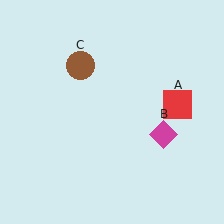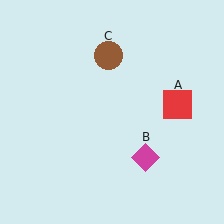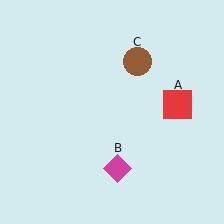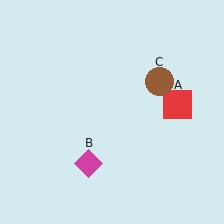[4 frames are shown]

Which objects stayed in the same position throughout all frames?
Red square (object A) remained stationary.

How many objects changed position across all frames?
2 objects changed position: magenta diamond (object B), brown circle (object C).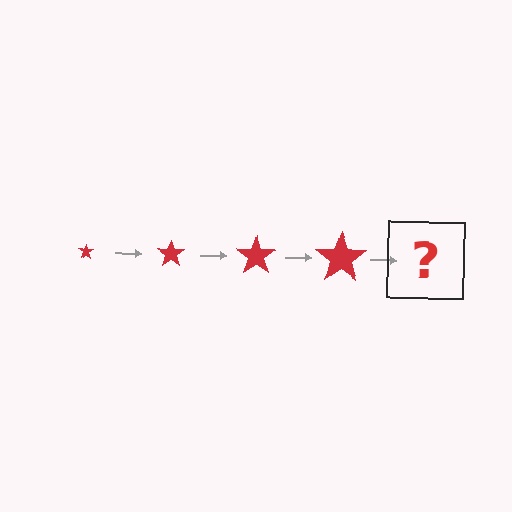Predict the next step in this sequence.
The next step is a red star, larger than the previous one.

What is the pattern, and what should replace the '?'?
The pattern is that the star gets progressively larger each step. The '?' should be a red star, larger than the previous one.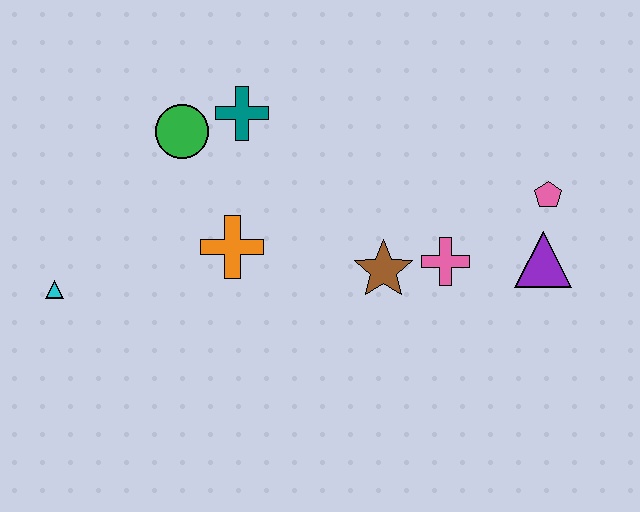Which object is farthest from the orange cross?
The pink pentagon is farthest from the orange cross.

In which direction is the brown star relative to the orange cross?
The brown star is to the right of the orange cross.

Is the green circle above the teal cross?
No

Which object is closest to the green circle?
The teal cross is closest to the green circle.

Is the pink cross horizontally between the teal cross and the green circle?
No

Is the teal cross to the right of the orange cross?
Yes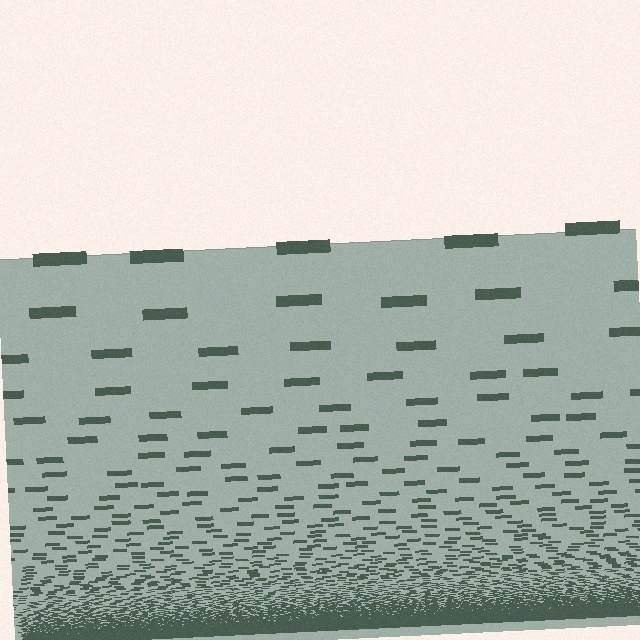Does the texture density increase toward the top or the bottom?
Density increases toward the bottom.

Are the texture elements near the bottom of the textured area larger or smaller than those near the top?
Smaller. The gradient is inverted — elements near the bottom are smaller and denser.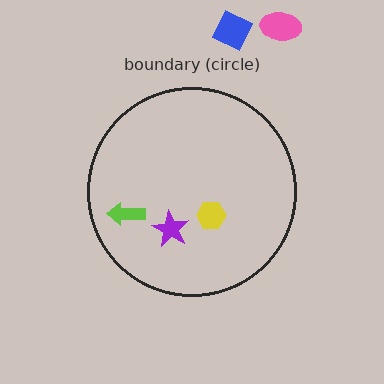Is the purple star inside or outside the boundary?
Inside.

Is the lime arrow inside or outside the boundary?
Inside.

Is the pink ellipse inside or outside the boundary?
Outside.